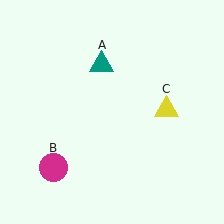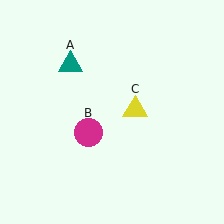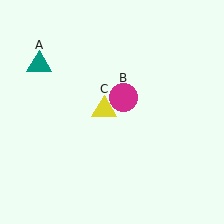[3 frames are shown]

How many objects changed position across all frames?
3 objects changed position: teal triangle (object A), magenta circle (object B), yellow triangle (object C).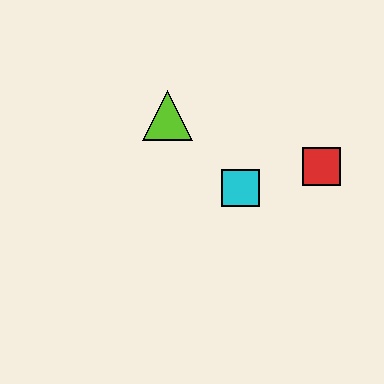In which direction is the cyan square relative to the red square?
The cyan square is to the left of the red square.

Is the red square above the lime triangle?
No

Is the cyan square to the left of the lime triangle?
No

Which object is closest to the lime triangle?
The cyan square is closest to the lime triangle.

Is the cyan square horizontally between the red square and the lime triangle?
Yes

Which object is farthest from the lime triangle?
The red square is farthest from the lime triangle.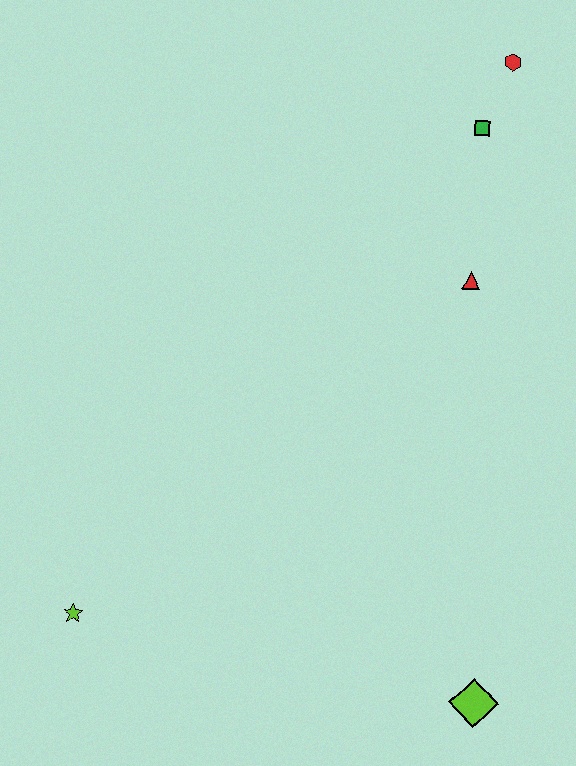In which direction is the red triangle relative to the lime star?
The red triangle is to the right of the lime star.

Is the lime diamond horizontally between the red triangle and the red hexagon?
Yes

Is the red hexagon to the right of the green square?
Yes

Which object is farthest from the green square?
The lime star is farthest from the green square.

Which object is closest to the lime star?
The lime diamond is closest to the lime star.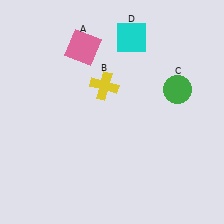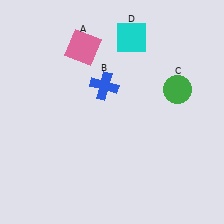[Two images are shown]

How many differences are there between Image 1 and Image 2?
There is 1 difference between the two images.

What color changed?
The cross (B) changed from yellow in Image 1 to blue in Image 2.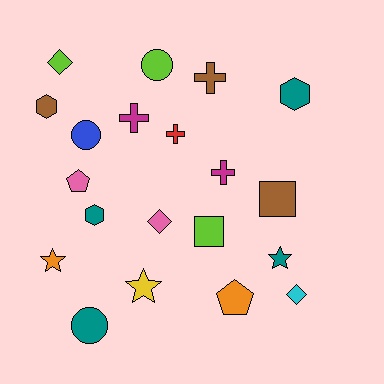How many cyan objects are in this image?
There is 1 cyan object.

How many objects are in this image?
There are 20 objects.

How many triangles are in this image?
There are no triangles.